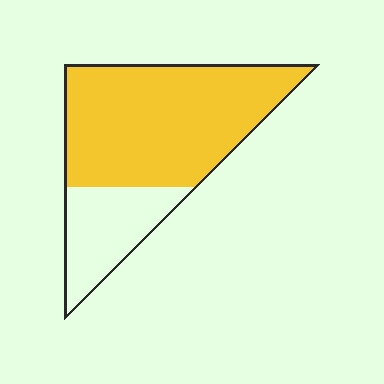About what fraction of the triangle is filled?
About three quarters (3/4).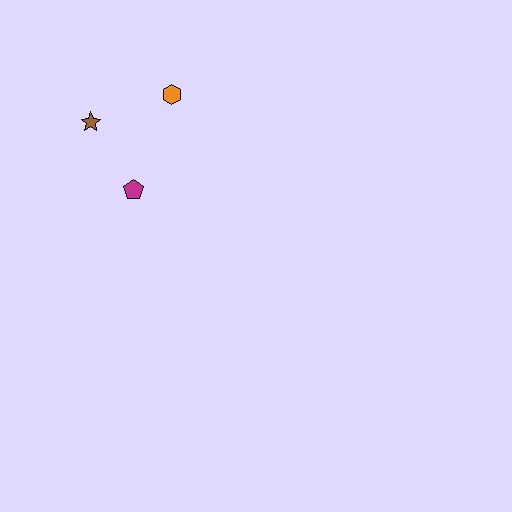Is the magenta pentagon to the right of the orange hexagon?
No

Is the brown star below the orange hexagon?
Yes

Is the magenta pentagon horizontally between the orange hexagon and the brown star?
Yes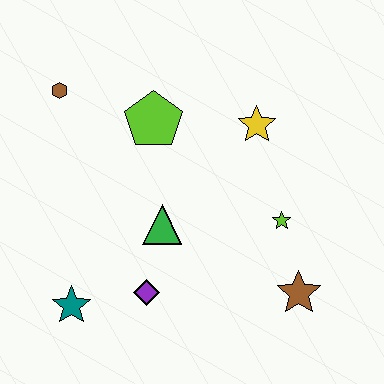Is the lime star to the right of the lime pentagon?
Yes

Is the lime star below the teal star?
No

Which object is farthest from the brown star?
The brown hexagon is farthest from the brown star.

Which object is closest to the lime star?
The brown star is closest to the lime star.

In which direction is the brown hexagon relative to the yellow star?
The brown hexagon is to the left of the yellow star.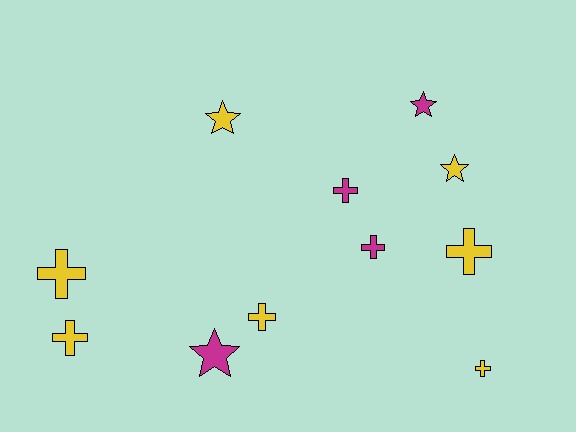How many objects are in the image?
There are 11 objects.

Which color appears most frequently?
Yellow, with 7 objects.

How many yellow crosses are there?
There are 5 yellow crosses.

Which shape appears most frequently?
Cross, with 7 objects.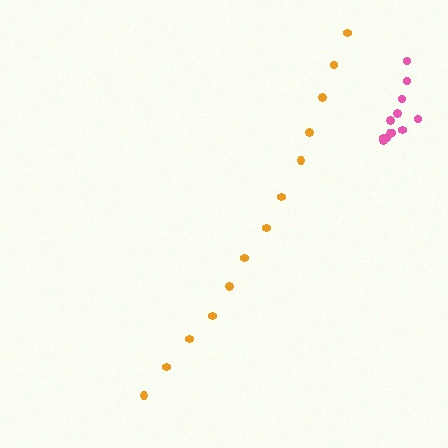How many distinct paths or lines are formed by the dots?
There are 2 distinct paths.